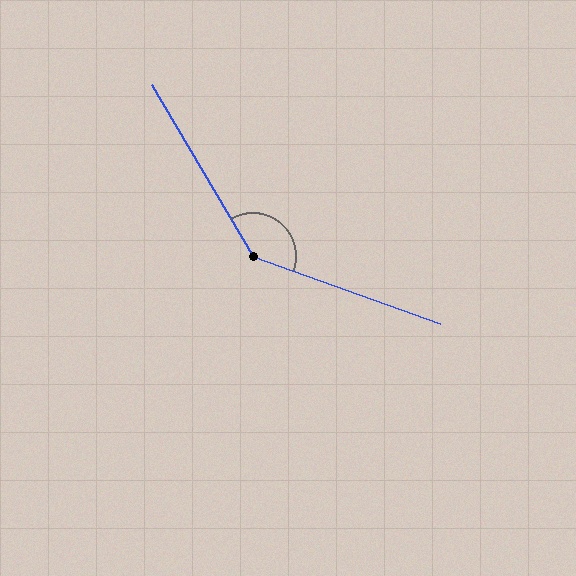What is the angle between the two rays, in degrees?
Approximately 140 degrees.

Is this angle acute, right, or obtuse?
It is obtuse.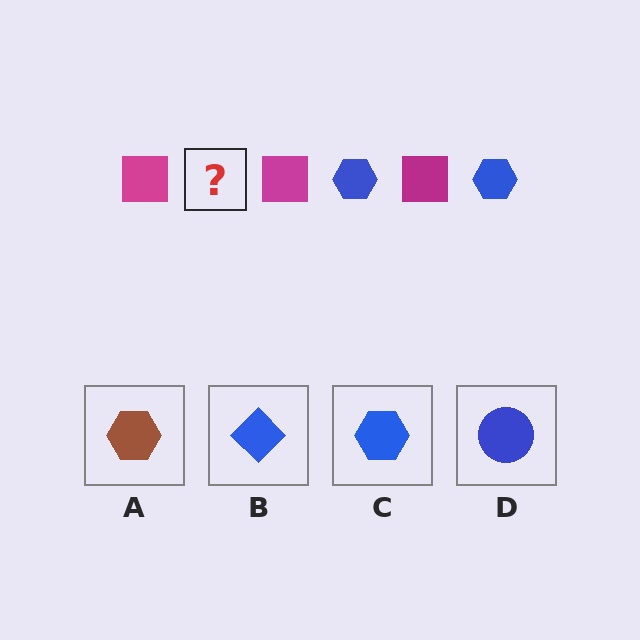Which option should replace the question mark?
Option C.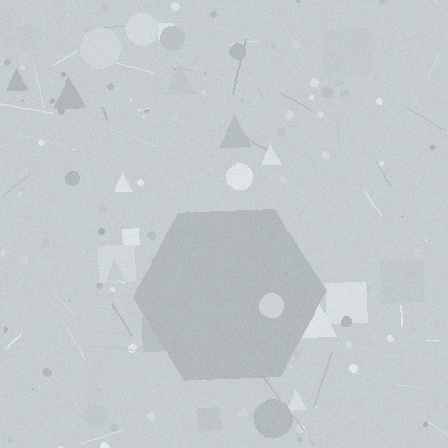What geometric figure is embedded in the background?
A hexagon is embedded in the background.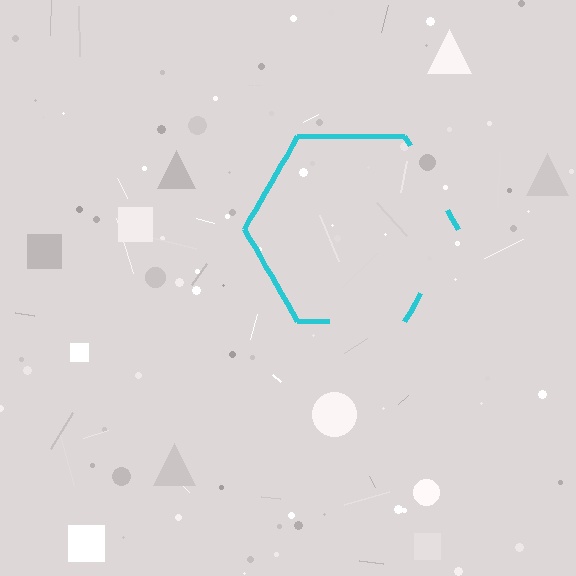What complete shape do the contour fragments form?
The contour fragments form a hexagon.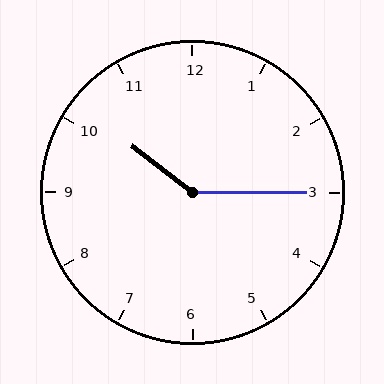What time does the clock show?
10:15.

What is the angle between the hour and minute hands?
Approximately 142 degrees.